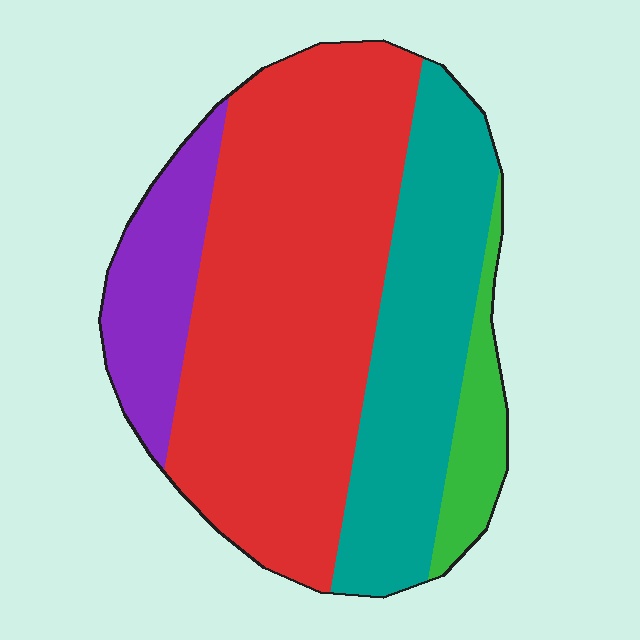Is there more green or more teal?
Teal.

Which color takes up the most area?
Red, at roughly 50%.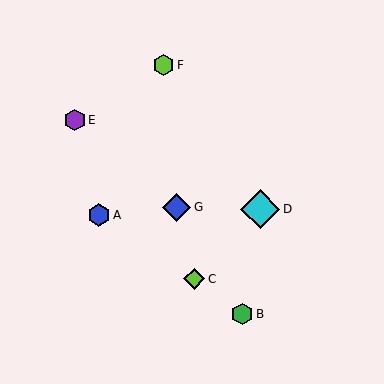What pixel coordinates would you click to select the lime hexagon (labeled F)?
Click at (164, 65) to select the lime hexagon F.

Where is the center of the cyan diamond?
The center of the cyan diamond is at (260, 209).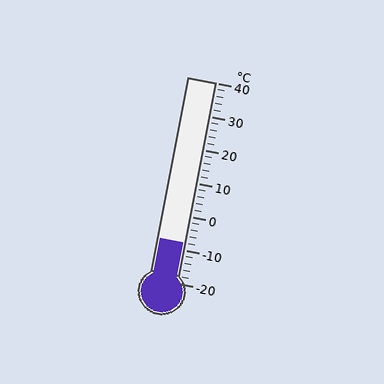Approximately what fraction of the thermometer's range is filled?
The thermometer is filled to approximately 20% of its range.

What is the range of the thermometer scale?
The thermometer scale ranges from -20°C to 40°C.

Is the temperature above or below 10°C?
The temperature is below 10°C.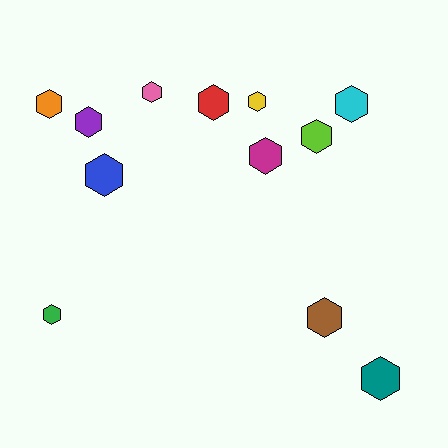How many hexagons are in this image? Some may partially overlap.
There are 12 hexagons.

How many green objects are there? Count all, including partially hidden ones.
There is 1 green object.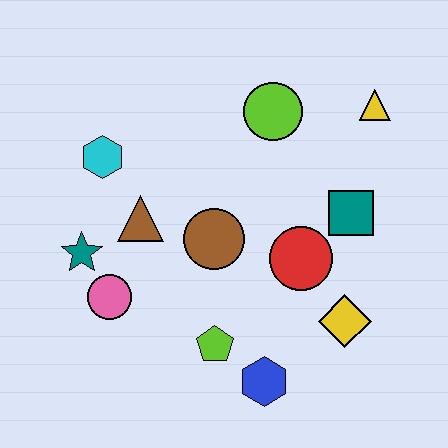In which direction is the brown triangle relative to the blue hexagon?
The brown triangle is above the blue hexagon.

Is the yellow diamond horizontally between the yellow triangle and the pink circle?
Yes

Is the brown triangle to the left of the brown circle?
Yes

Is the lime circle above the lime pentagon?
Yes